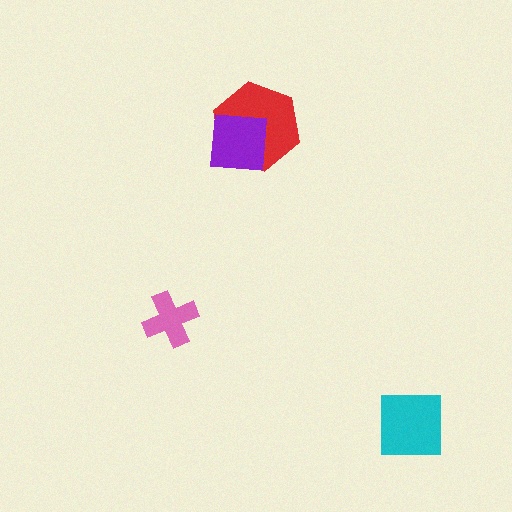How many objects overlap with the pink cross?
0 objects overlap with the pink cross.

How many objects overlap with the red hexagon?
1 object overlaps with the red hexagon.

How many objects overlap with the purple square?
1 object overlaps with the purple square.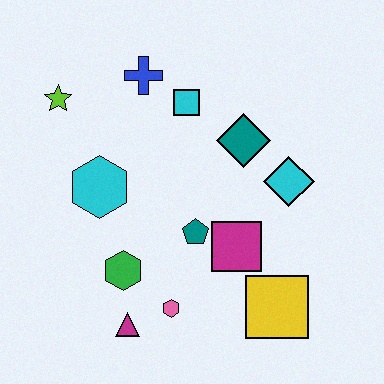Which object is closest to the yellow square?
The magenta square is closest to the yellow square.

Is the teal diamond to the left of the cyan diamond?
Yes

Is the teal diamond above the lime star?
No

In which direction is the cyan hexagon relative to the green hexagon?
The cyan hexagon is above the green hexagon.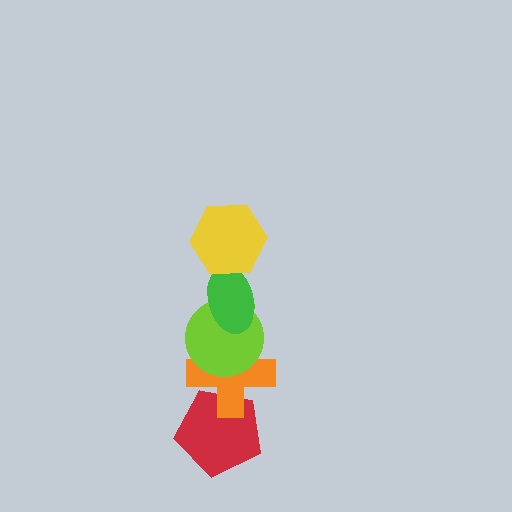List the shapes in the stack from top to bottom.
From top to bottom: the yellow hexagon, the green ellipse, the lime circle, the orange cross, the red pentagon.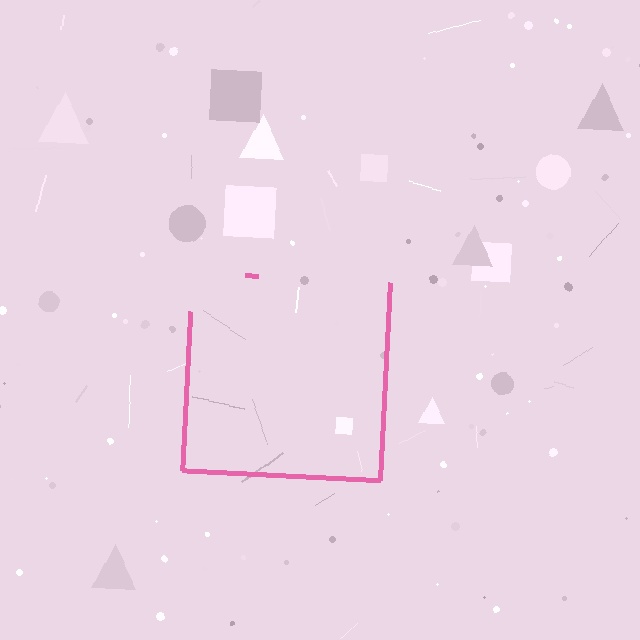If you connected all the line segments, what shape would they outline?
They would outline a square.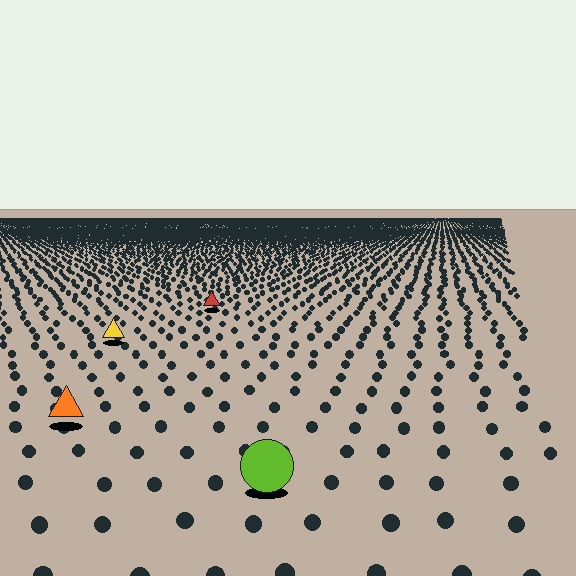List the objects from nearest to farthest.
From nearest to farthest: the lime circle, the orange triangle, the yellow triangle, the red triangle.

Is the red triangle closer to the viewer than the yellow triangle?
No. The yellow triangle is closer — you can tell from the texture gradient: the ground texture is coarser near it.